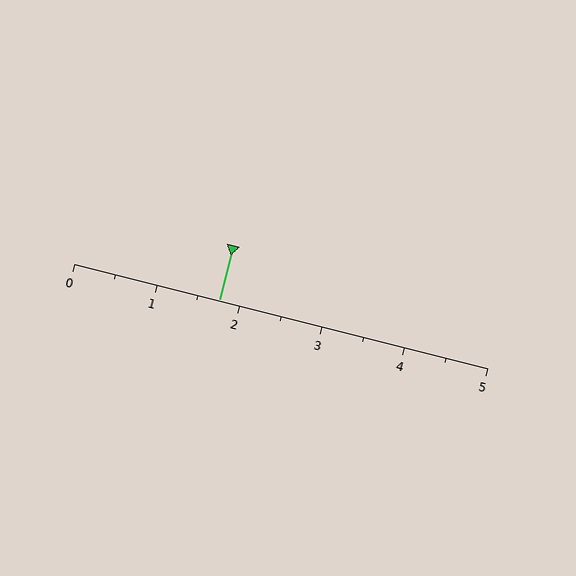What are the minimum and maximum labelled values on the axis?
The axis runs from 0 to 5.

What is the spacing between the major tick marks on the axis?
The major ticks are spaced 1 apart.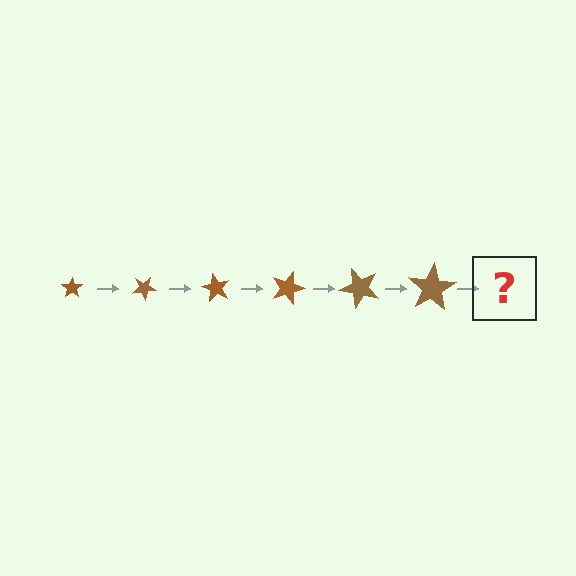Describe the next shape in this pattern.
It should be a star, larger than the previous one and rotated 180 degrees from the start.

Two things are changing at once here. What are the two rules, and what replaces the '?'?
The two rules are that the star grows larger each step and it rotates 30 degrees each step. The '?' should be a star, larger than the previous one and rotated 180 degrees from the start.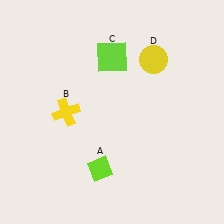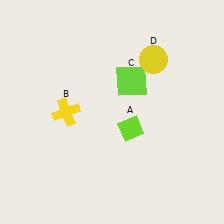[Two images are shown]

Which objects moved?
The objects that moved are: the lime diamond (A), the lime square (C).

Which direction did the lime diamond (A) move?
The lime diamond (A) moved up.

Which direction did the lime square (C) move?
The lime square (C) moved down.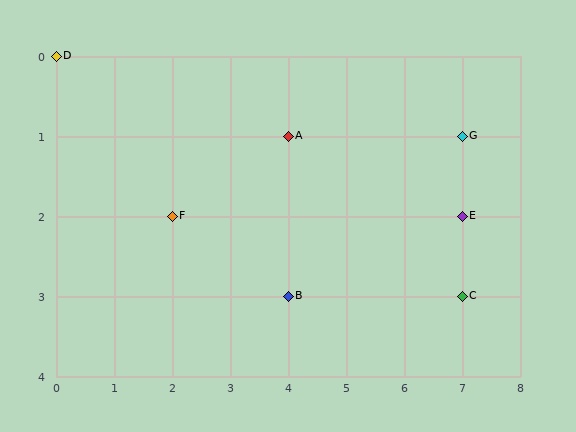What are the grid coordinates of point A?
Point A is at grid coordinates (4, 1).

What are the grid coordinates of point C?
Point C is at grid coordinates (7, 3).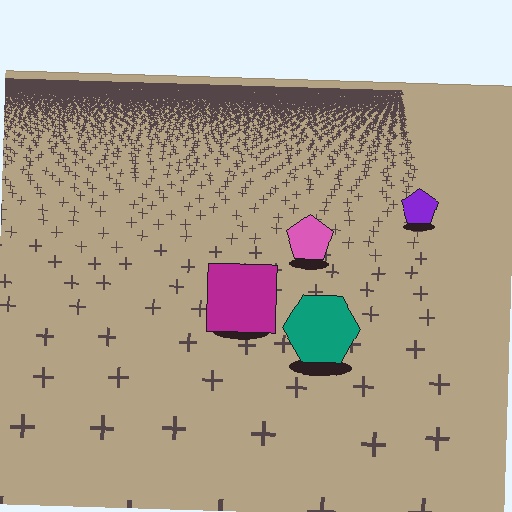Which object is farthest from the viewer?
The purple pentagon is farthest from the viewer. It appears smaller and the ground texture around it is denser.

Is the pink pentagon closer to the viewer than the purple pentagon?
Yes. The pink pentagon is closer — you can tell from the texture gradient: the ground texture is coarser near it.